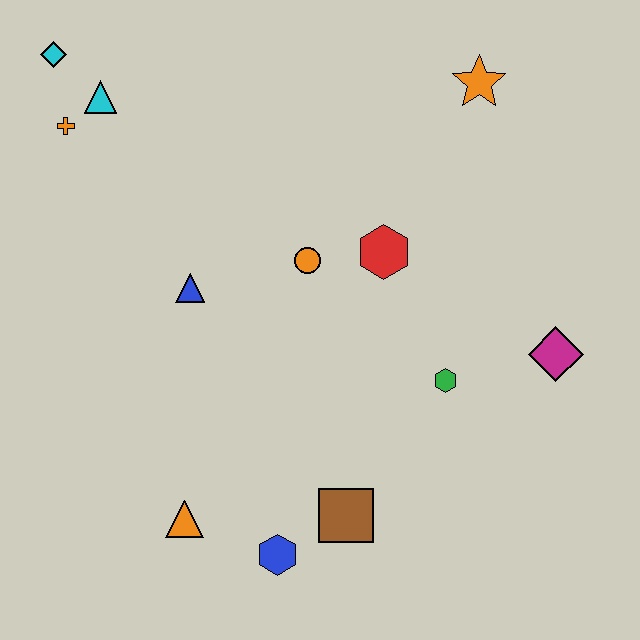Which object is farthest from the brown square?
The cyan diamond is farthest from the brown square.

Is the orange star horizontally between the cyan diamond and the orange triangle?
No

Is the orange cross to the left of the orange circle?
Yes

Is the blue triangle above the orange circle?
No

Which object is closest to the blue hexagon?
The brown square is closest to the blue hexagon.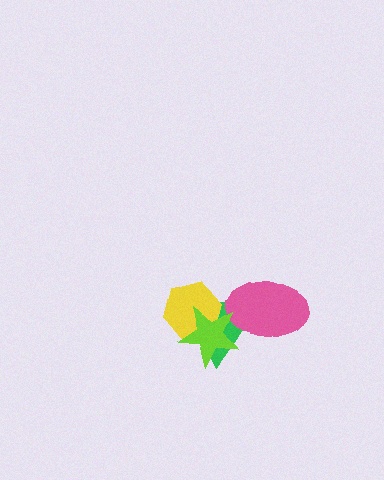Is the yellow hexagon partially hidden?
Yes, it is partially covered by another shape.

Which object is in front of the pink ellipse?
The lime star is in front of the pink ellipse.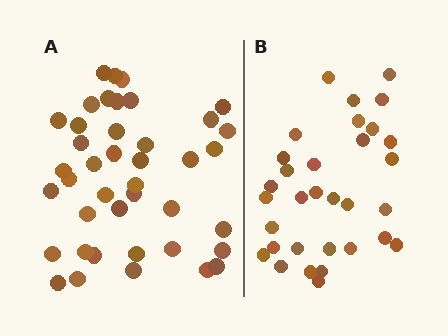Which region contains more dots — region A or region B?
Region A (the left region) has more dots.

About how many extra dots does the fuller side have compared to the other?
Region A has roughly 8 or so more dots than region B.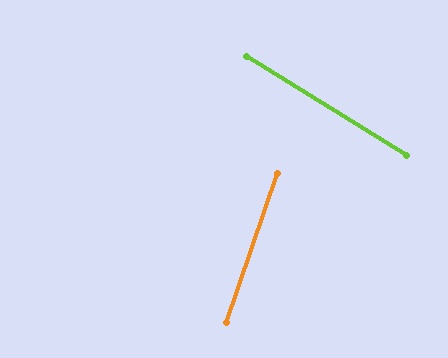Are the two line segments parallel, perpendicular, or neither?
Neither parallel nor perpendicular — they differ by about 77°.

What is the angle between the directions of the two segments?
Approximately 77 degrees.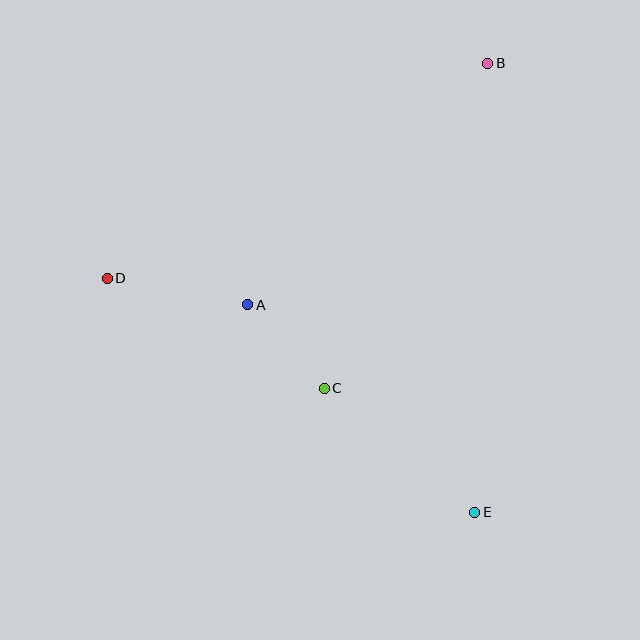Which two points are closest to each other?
Points A and C are closest to each other.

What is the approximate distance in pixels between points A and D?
The distance between A and D is approximately 143 pixels.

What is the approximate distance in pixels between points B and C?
The distance between B and C is approximately 364 pixels.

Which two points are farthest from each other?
Points B and E are farthest from each other.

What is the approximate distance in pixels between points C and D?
The distance between C and D is approximately 244 pixels.